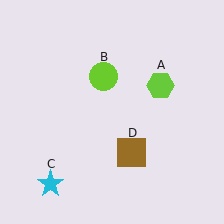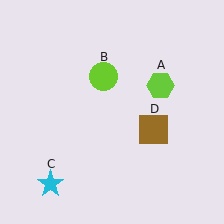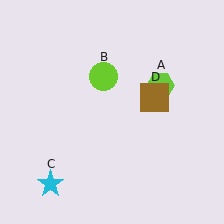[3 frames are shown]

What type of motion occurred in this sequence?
The brown square (object D) rotated counterclockwise around the center of the scene.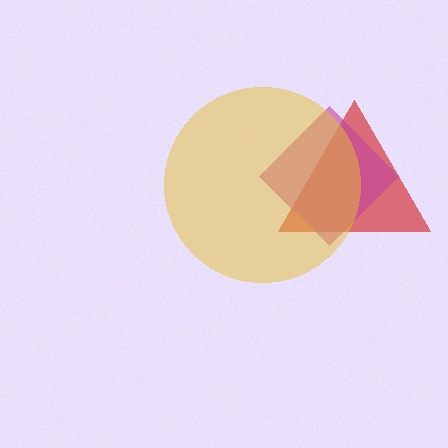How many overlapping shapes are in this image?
There are 3 overlapping shapes in the image.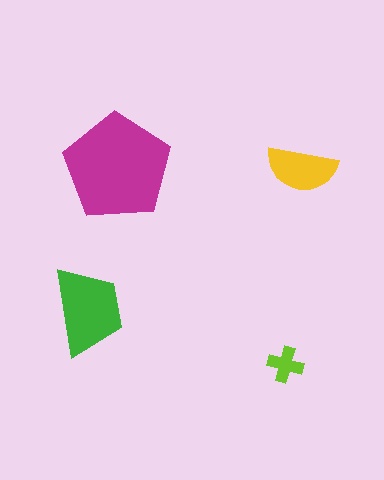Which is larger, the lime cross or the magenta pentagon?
The magenta pentagon.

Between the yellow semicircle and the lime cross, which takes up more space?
The yellow semicircle.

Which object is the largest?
The magenta pentagon.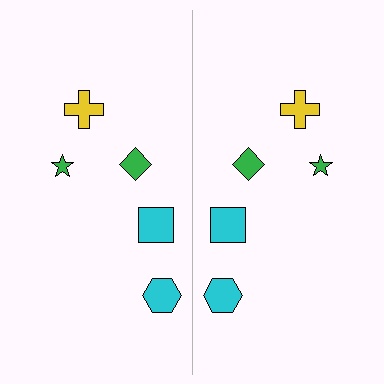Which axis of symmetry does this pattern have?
The pattern has a vertical axis of symmetry running through the center of the image.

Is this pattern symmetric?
Yes, this pattern has bilateral (reflection) symmetry.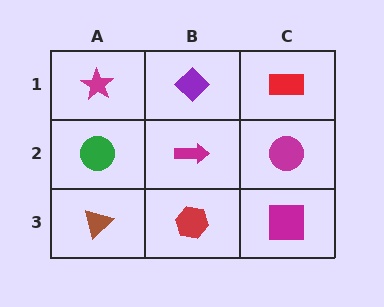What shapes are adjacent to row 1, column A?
A green circle (row 2, column A), a purple diamond (row 1, column B).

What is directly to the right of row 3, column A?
A red hexagon.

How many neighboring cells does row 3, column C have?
2.